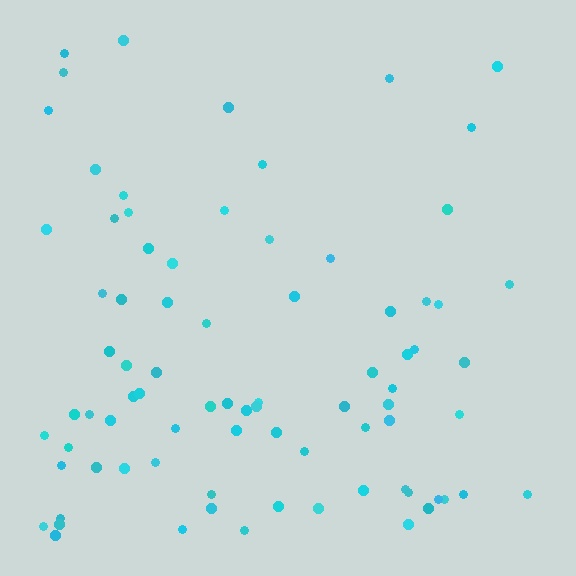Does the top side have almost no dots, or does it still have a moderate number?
Still a moderate number, just noticeably fewer than the bottom.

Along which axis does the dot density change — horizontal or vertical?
Vertical.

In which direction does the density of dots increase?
From top to bottom, with the bottom side densest.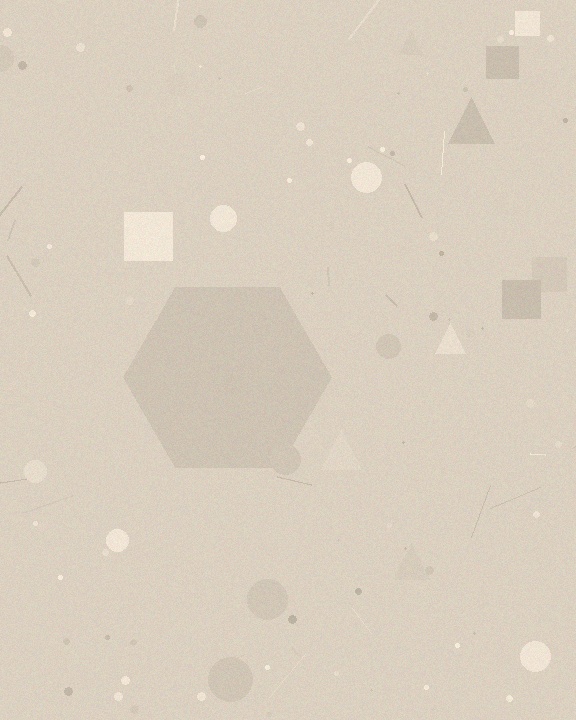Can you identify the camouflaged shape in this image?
The camouflaged shape is a hexagon.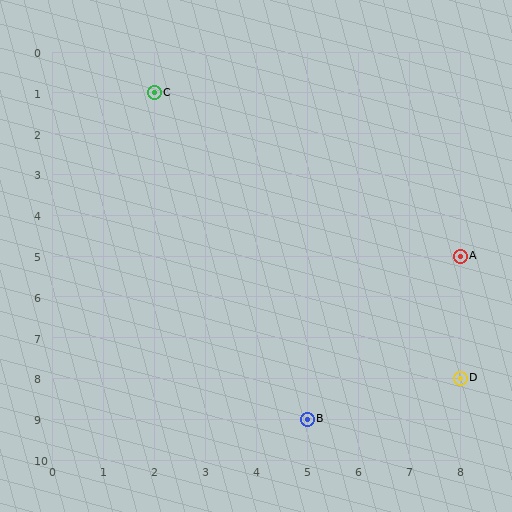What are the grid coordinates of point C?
Point C is at grid coordinates (2, 1).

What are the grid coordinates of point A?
Point A is at grid coordinates (8, 5).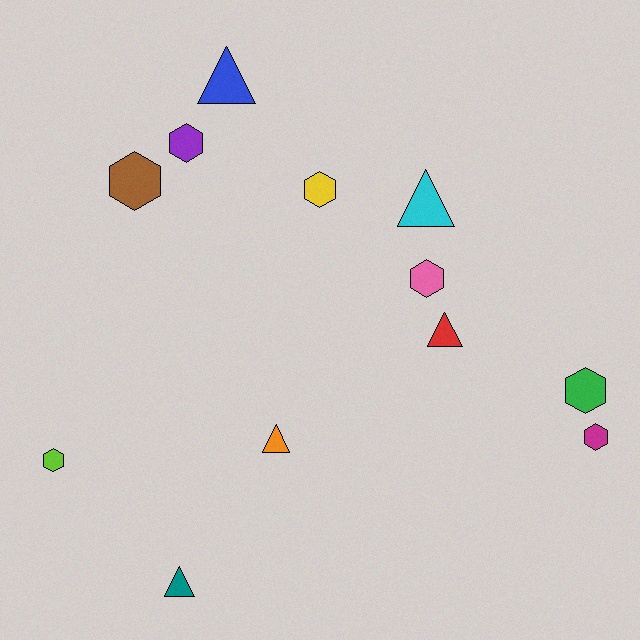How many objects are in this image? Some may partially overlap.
There are 12 objects.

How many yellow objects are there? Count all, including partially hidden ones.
There is 1 yellow object.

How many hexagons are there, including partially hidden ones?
There are 7 hexagons.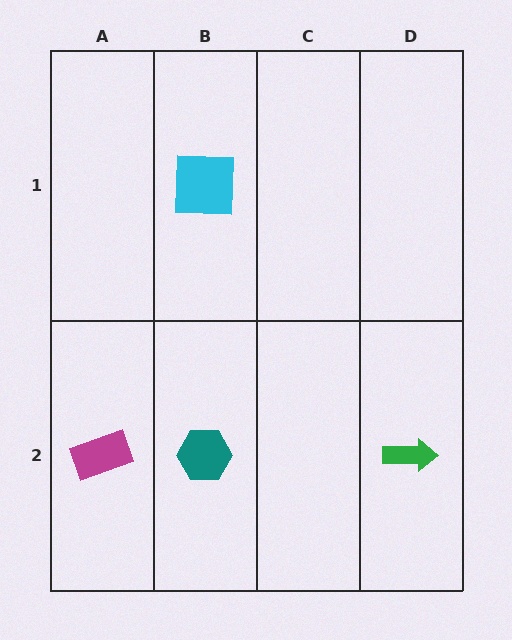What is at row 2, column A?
A magenta rectangle.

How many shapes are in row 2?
3 shapes.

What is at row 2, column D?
A green arrow.